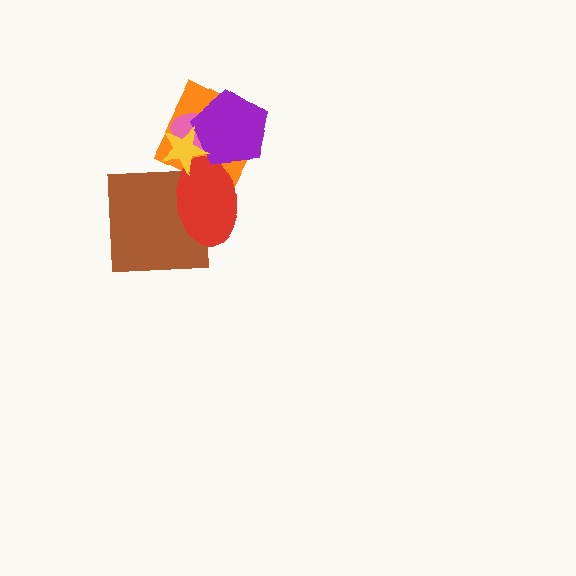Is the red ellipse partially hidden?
Yes, it is partially covered by another shape.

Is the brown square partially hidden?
Yes, it is partially covered by another shape.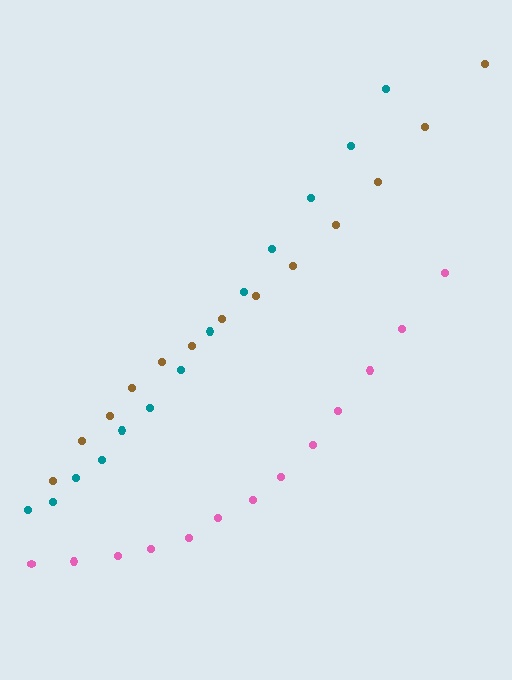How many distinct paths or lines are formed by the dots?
There are 3 distinct paths.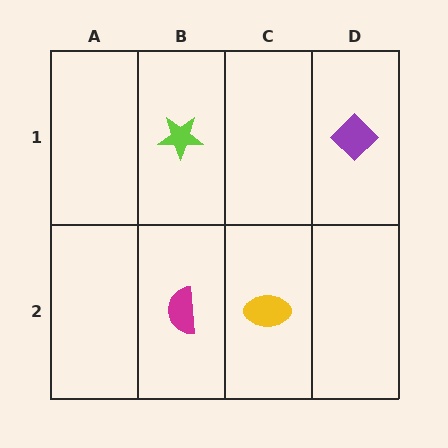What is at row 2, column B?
A magenta semicircle.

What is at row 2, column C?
A yellow ellipse.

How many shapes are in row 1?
2 shapes.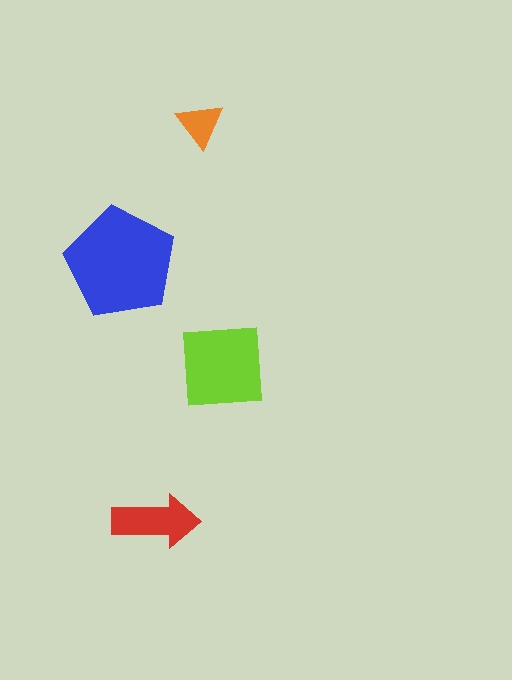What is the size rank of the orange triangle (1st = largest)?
4th.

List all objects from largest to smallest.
The blue pentagon, the lime square, the red arrow, the orange triangle.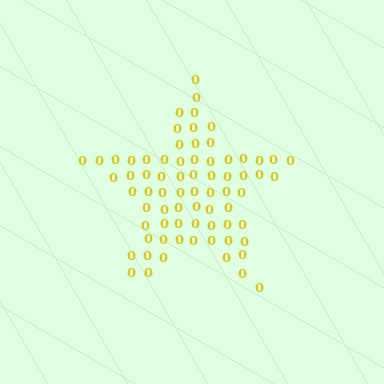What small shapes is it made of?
It is made of small digit 0's.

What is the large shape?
The large shape is a star.